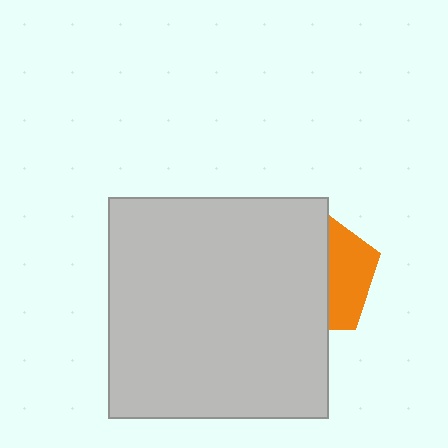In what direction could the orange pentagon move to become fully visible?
The orange pentagon could move right. That would shift it out from behind the light gray square entirely.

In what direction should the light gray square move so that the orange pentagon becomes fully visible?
The light gray square should move left. That is the shortest direction to clear the overlap and leave the orange pentagon fully visible.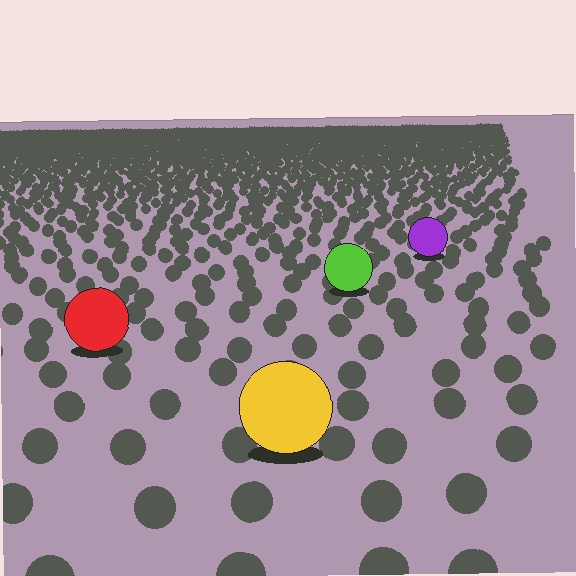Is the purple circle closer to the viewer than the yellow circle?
No. The yellow circle is closer — you can tell from the texture gradient: the ground texture is coarser near it.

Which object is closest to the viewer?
The yellow circle is closest. The texture marks near it are larger and more spread out.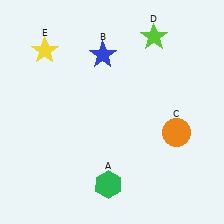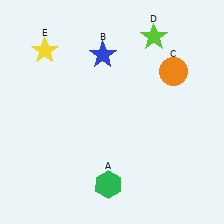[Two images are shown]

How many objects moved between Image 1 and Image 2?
1 object moved between the two images.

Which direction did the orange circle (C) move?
The orange circle (C) moved up.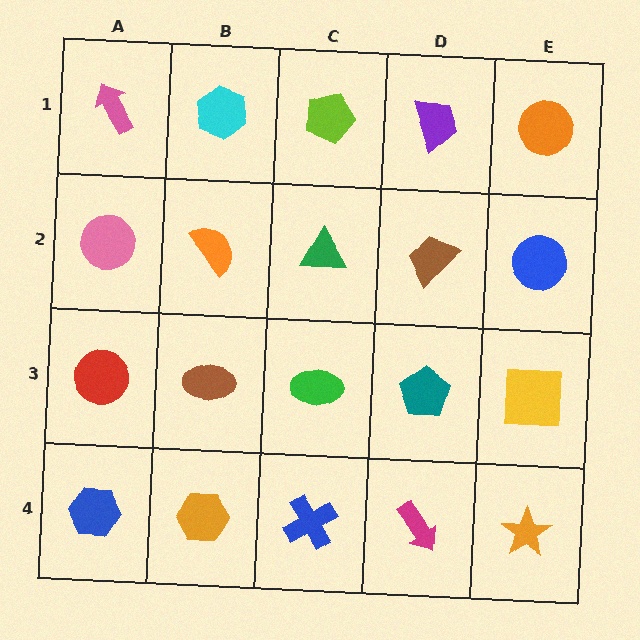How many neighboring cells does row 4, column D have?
3.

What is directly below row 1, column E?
A blue circle.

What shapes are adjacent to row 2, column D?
A purple trapezoid (row 1, column D), a teal pentagon (row 3, column D), a green triangle (row 2, column C), a blue circle (row 2, column E).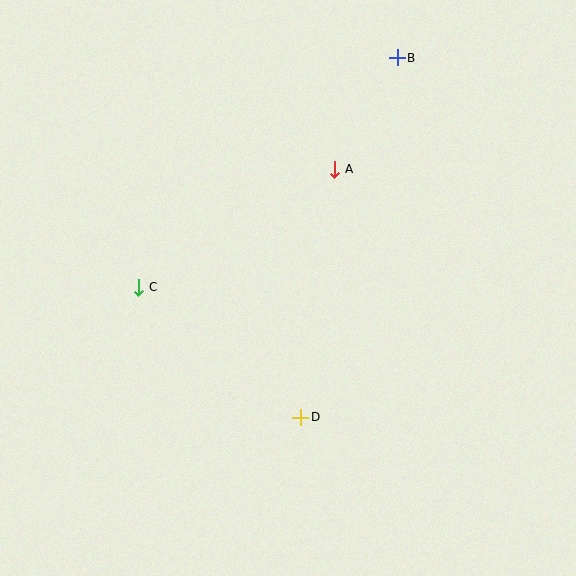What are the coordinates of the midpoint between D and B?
The midpoint between D and B is at (349, 237).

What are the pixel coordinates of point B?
Point B is at (397, 58).